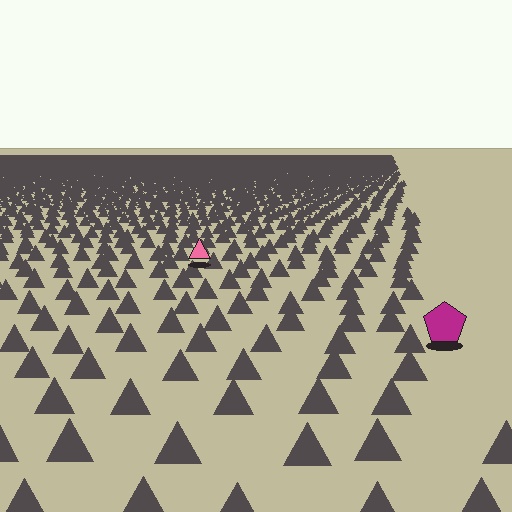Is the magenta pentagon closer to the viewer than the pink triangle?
Yes. The magenta pentagon is closer — you can tell from the texture gradient: the ground texture is coarser near it.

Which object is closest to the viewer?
The magenta pentagon is closest. The texture marks near it are larger and more spread out.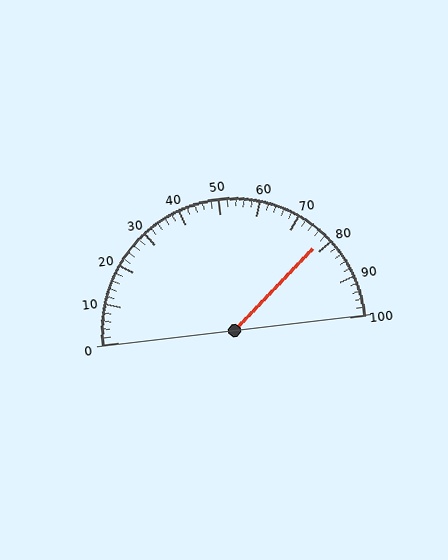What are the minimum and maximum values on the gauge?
The gauge ranges from 0 to 100.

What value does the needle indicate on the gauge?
The needle indicates approximately 78.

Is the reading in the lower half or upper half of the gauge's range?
The reading is in the upper half of the range (0 to 100).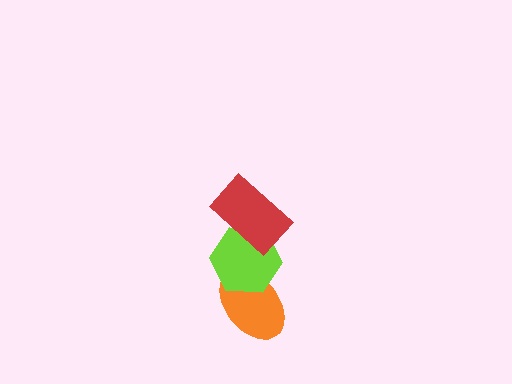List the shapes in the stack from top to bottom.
From top to bottom: the red rectangle, the lime hexagon, the orange ellipse.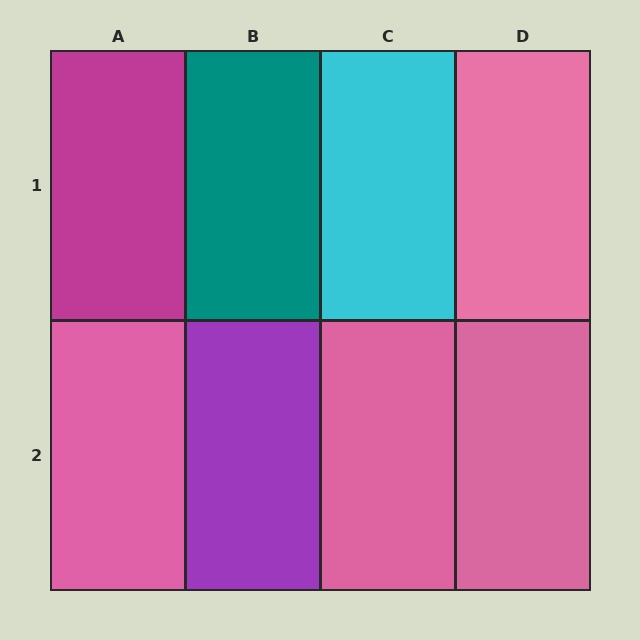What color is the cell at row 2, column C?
Pink.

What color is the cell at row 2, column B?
Purple.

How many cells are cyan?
1 cell is cyan.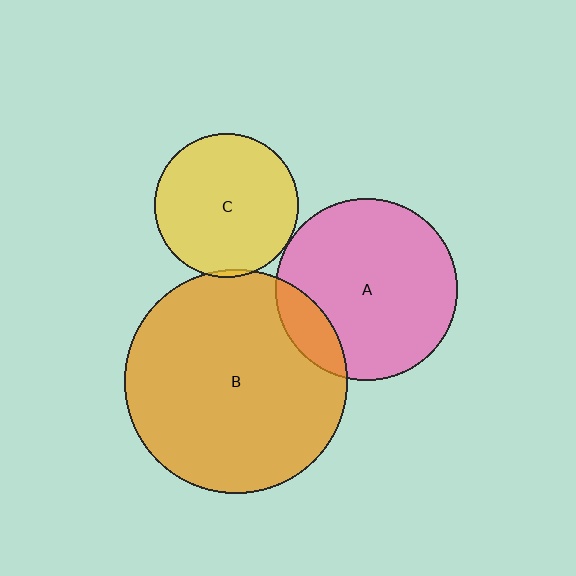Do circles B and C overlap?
Yes.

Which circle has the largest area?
Circle B (orange).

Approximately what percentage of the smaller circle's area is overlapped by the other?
Approximately 5%.